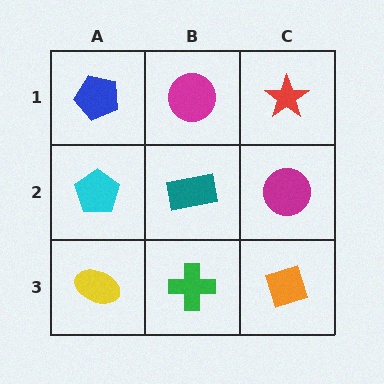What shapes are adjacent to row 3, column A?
A cyan pentagon (row 2, column A), a green cross (row 3, column B).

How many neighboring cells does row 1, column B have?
3.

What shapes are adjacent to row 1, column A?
A cyan pentagon (row 2, column A), a magenta circle (row 1, column B).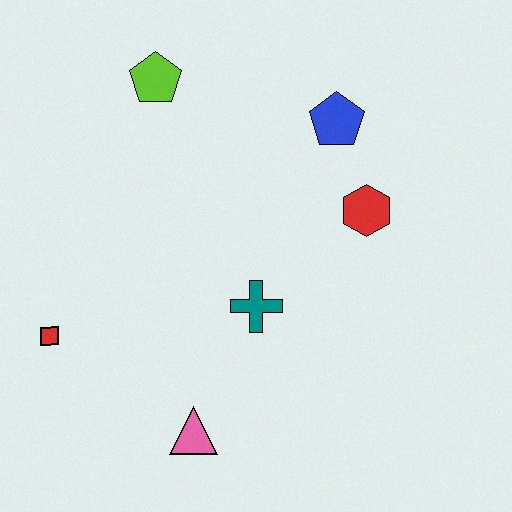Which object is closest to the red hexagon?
The blue pentagon is closest to the red hexagon.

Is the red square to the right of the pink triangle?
No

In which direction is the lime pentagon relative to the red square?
The lime pentagon is above the red square.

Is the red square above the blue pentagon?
No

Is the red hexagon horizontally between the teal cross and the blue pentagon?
No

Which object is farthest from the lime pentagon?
The pink triangle is farthest from the lime pentagon.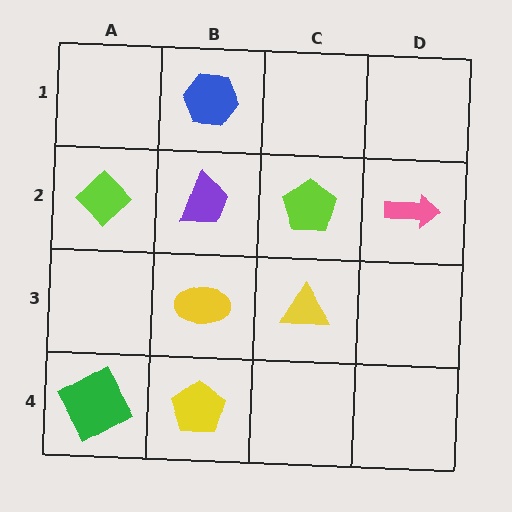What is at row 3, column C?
A yellow triangle.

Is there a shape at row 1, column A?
No, that cell is empty.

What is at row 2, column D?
A pink arrow.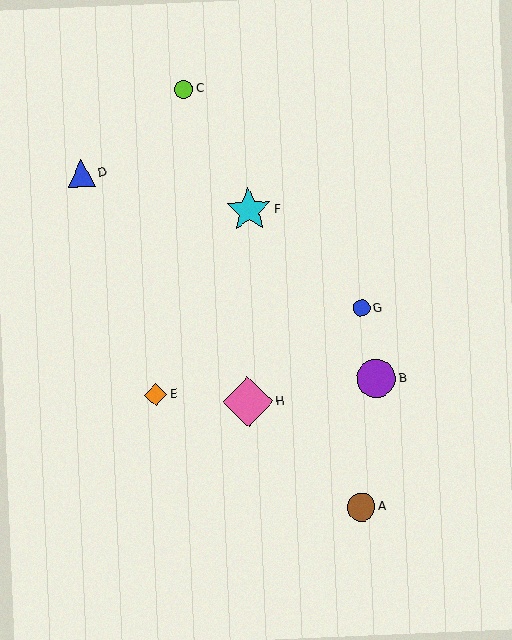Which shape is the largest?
The pink diamond (labeled H) is the largest.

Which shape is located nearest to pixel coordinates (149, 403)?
The orange diamond (labeled E) at (156, 395) is nearest to that location.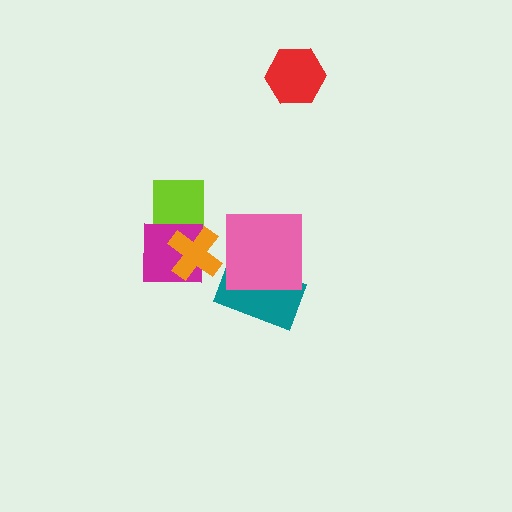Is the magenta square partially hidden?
Yes, it is partially covered by another shape.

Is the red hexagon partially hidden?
No, no other shape covers it.